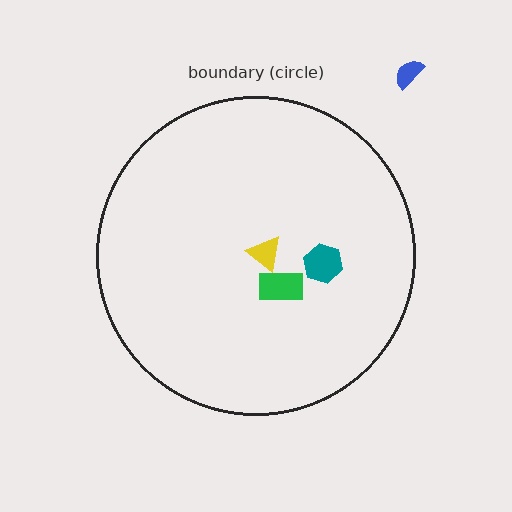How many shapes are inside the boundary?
3 inside, 1 outside.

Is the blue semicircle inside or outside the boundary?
Outside.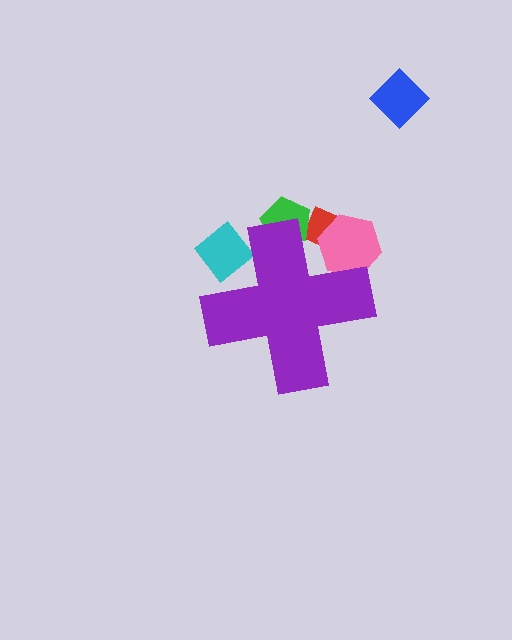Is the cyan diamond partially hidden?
Yes, the cyan diamond is partially hidden behind the purple cross.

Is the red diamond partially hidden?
Yes, the red diamond is partially hidden behind the purple cross.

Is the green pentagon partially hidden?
Yes, the green pentagon is partially hidden behind the purple cross.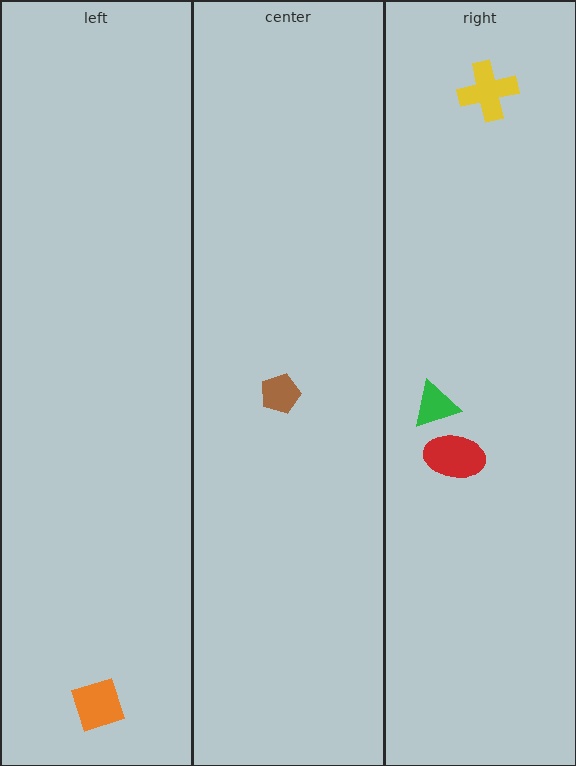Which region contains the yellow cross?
The right region.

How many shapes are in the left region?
1.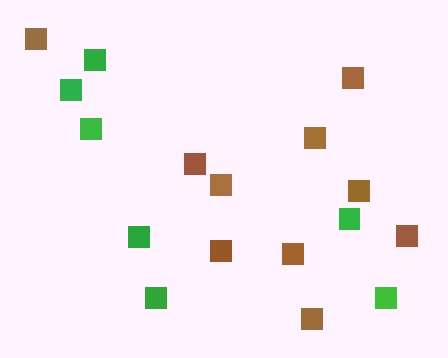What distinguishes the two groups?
There are 2 groups: one group of brown squares (10) and one group of green squares (7).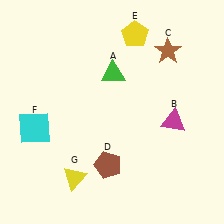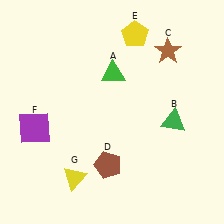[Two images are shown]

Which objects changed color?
B changed from magenta to green. F changed from cyan to purple.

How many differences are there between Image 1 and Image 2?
There are 2 differences between the two images.